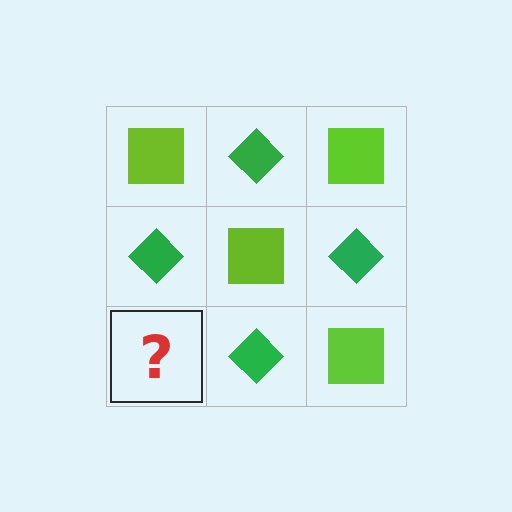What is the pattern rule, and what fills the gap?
The rule is that it alternates lime square and green diamond in a checkerboard pattern. The gap should be filled with a lime square.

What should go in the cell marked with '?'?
The missing cell should contain a lime square.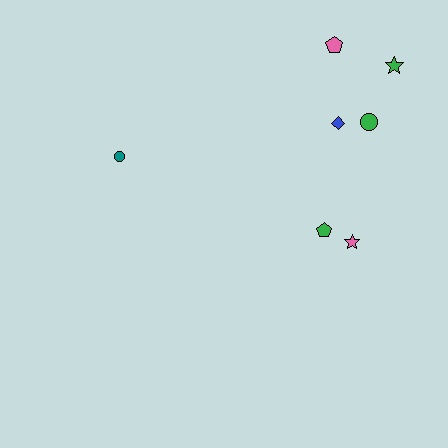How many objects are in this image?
There are 7 objects.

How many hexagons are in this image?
There are no hexagons.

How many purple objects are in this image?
There are no purple objects.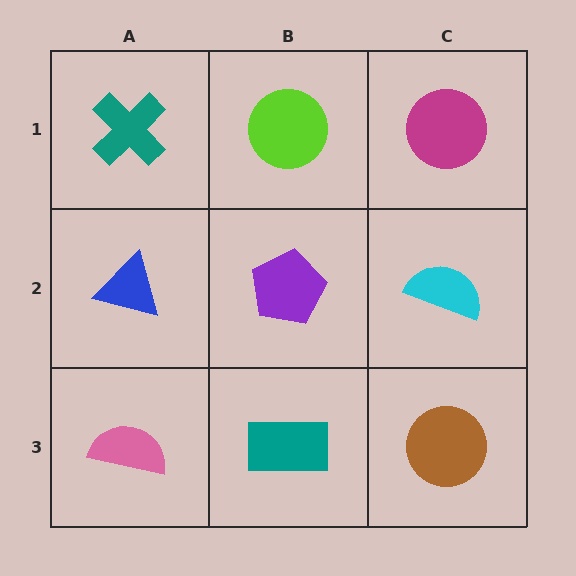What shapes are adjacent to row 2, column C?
A magenta circle (row 1, column C), a brown circle (row 3, column C), a purple pentagon (row 2, column B).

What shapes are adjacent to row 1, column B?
A purple pentagon (row 2, column B), a teal cross (row 1, column A), a magenta circle (row 1, column C).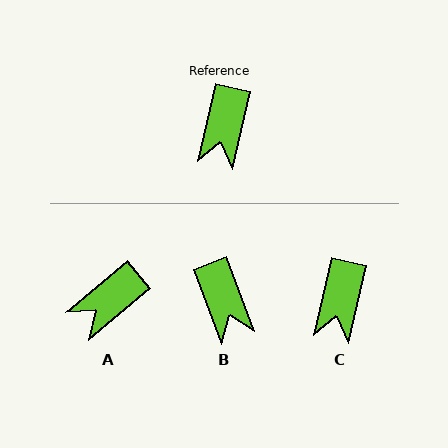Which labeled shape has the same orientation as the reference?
C.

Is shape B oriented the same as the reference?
No, it is off by about 34 degrees.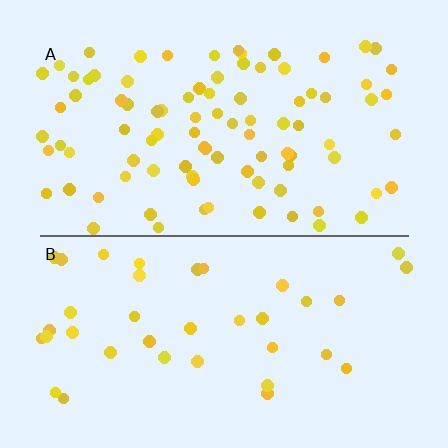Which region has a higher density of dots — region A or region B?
A (the top).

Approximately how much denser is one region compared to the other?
Approximately 2.4× — region A over region B.